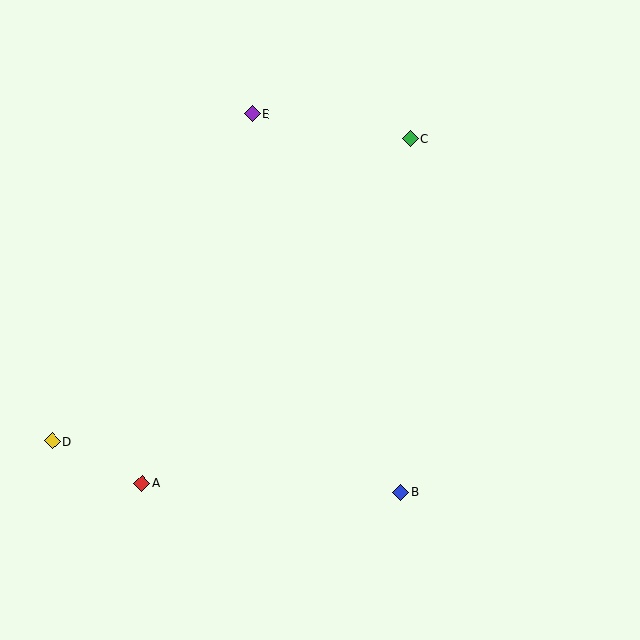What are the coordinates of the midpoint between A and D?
The midpoint between A and D is at (97, 462).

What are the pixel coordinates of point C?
Point C is at (410, 139).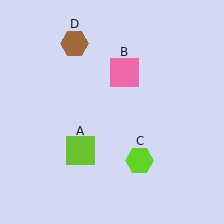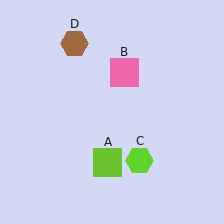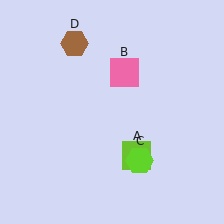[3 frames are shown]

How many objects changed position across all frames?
1 object changed position: lime square (object A).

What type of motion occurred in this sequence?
The lime square (object A) rotated counterclockwise around the center of the scene.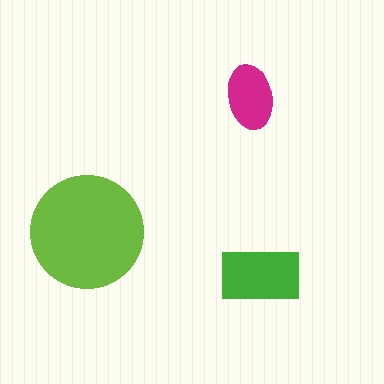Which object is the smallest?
The magenta ellipse.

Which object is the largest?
The lime circle.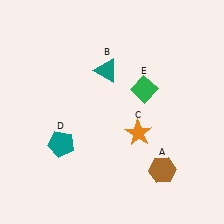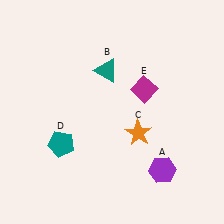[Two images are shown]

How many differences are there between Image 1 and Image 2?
There are 2 differences between the two images.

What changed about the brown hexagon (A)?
In Image 1, A is brown. In Image 2, it changed to purple.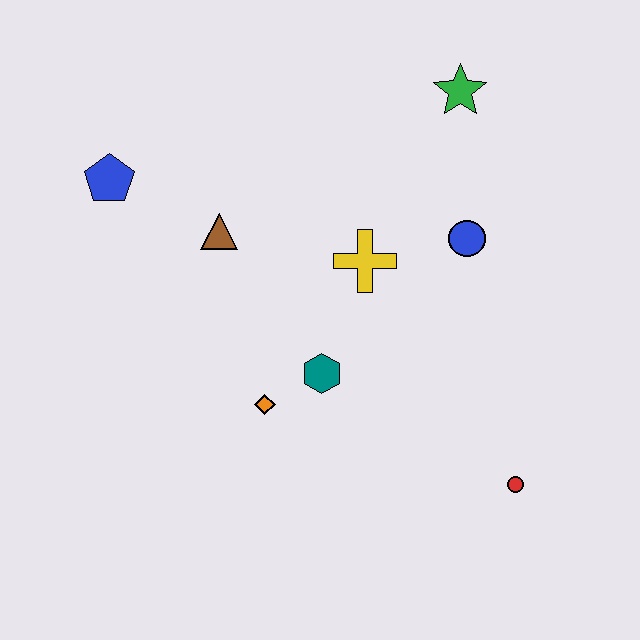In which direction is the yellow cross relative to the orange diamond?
The yellow cross is above the orange diamond.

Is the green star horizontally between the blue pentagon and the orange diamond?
No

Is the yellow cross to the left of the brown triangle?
No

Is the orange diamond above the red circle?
Yes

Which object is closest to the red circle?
The teal hexagon is closest to the red circle.